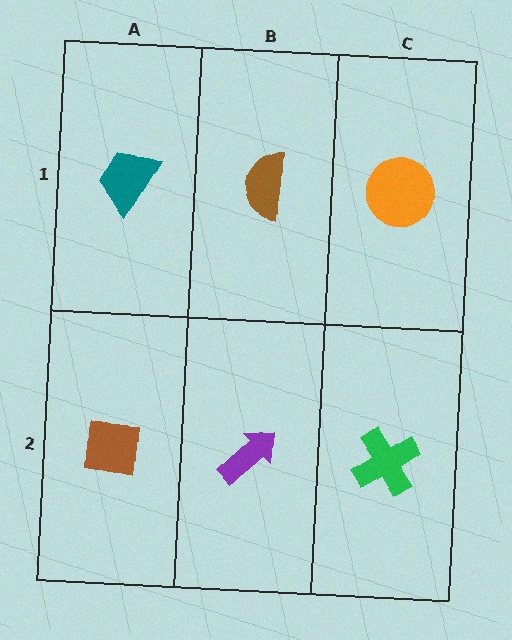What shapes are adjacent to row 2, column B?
A brown semicircle (row 1, column B), a brown square (row 2, column A), a green cross (row 2, column C).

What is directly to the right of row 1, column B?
An orange circle.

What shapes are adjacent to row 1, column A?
A brown square (row 2, column A), a brown semicircle (row 1, column B).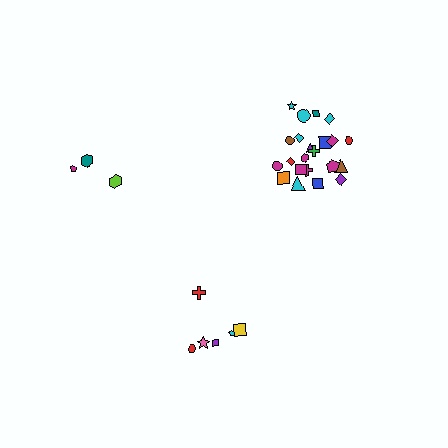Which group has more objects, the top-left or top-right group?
The top-right group.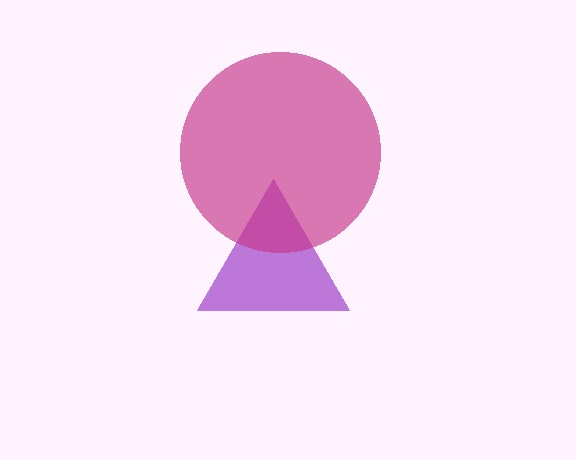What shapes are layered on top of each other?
The layered shapes are: a purple triangle, a magenta circle.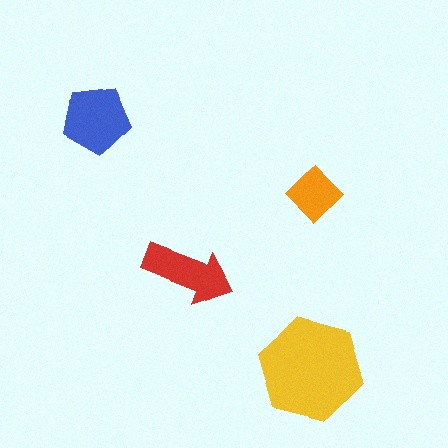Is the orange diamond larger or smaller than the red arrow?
Smaller.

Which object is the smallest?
The orange diamond.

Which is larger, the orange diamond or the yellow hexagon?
The yellow hexagon.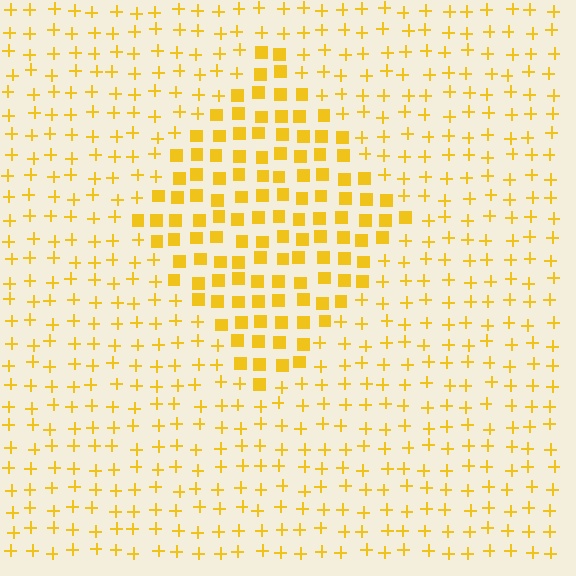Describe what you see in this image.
The image is filled with small yellow elements arranged in a uniform grid. A diamond-shaped region contains squares, while the surrounding area contains plus signs. The boundary is defined purely by the change in element shape.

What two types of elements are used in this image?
The image uses squares inside the diamond region and plus signs outside it.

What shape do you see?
I see a diamond.